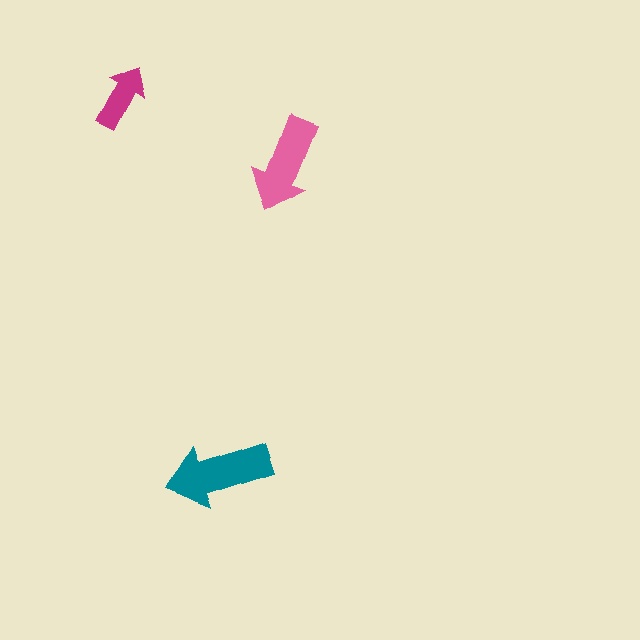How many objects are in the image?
There are 3 objects in the image.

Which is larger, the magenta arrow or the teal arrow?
The teal one.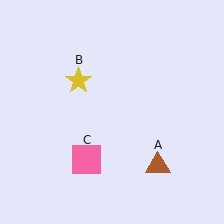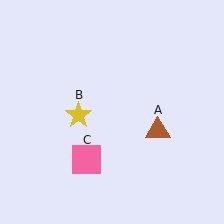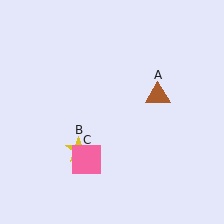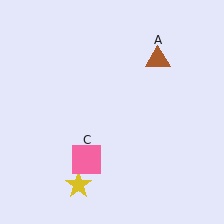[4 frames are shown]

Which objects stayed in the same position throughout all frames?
Pink square (object C) remained stationary.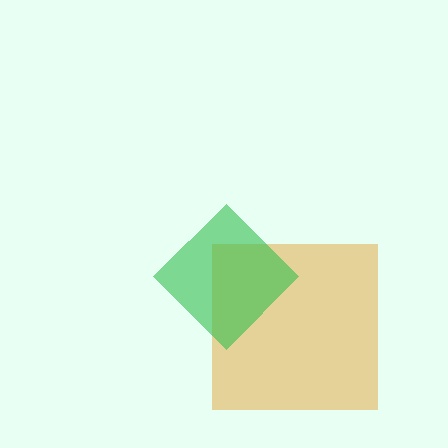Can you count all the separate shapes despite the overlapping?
Yes, there are 2 separate shapes.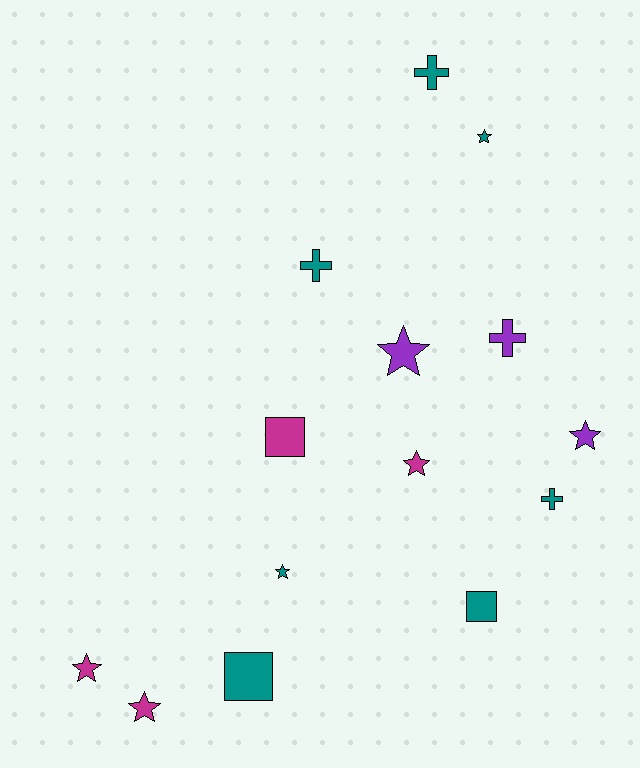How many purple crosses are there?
There is 1 purple cross.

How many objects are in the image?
There are 14 objects.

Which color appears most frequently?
Teal, with 7 objects.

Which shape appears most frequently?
Star, with 7 objects.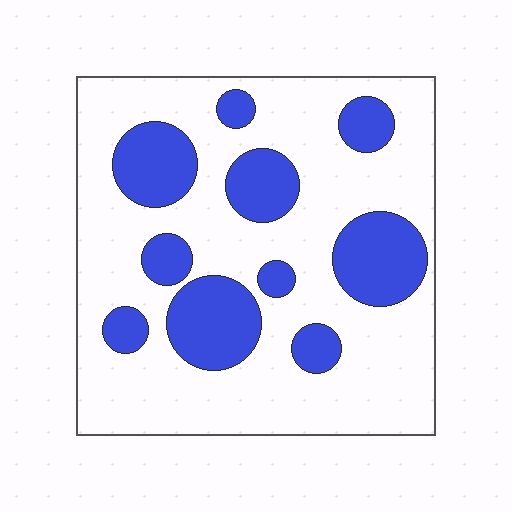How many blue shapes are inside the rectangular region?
10.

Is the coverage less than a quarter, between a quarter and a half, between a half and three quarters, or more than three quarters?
Between a quarter and a half.